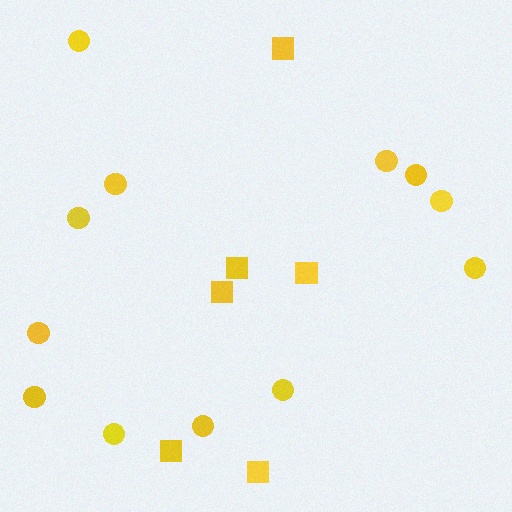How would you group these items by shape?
There are 2 groups: one group of circles (12) and one group of squares (6).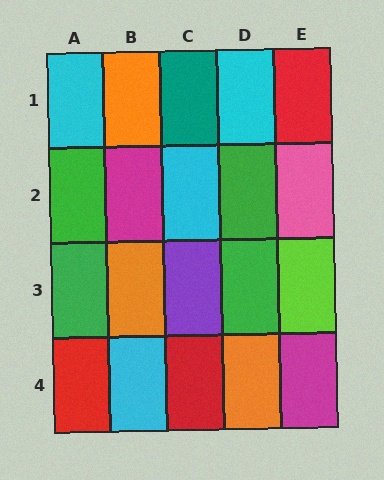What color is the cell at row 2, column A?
Green.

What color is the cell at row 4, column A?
Red.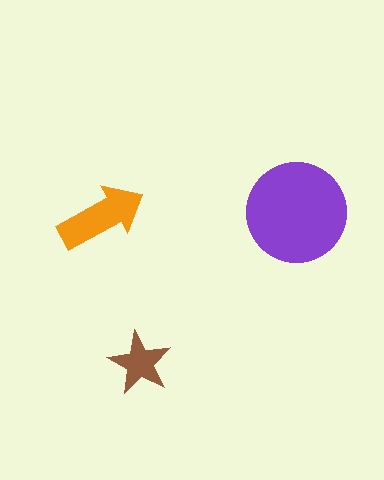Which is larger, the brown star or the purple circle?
The purple circle.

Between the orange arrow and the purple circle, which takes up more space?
The purple circle.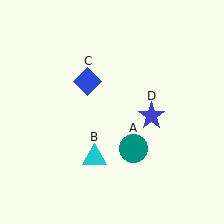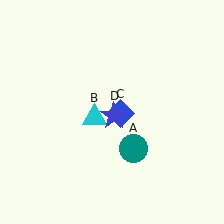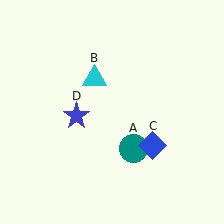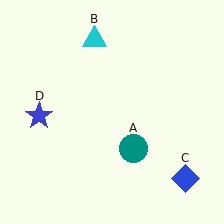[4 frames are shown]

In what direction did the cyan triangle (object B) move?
The cyan triangle (object B) moved up.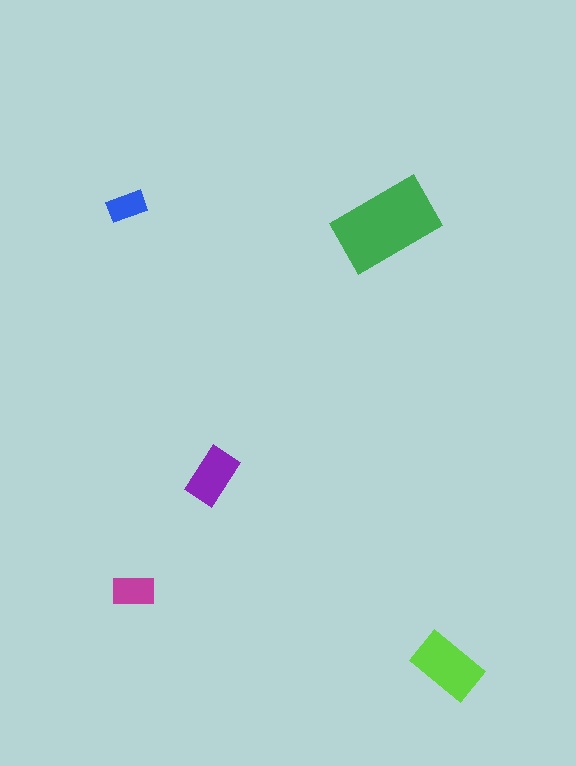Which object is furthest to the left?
The blue rectangle is leftmost.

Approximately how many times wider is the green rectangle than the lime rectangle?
About 1.5 times wider.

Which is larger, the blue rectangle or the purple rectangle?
The purple one.